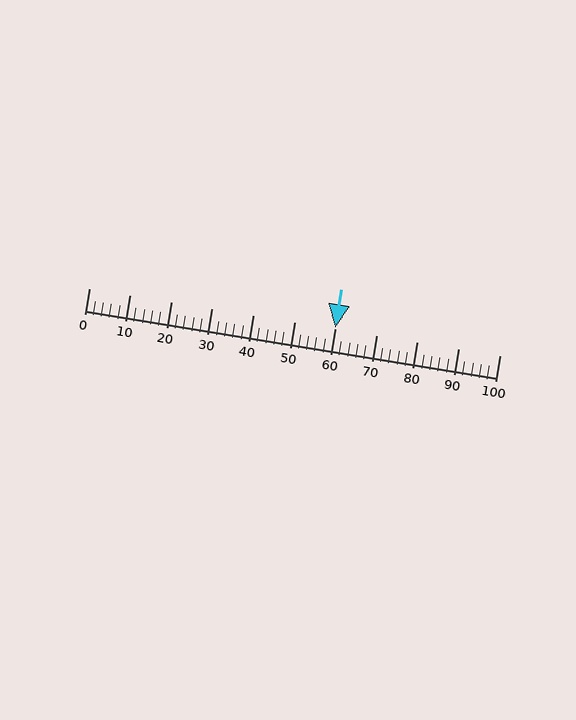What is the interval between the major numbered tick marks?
The major tick marks are spaced 10 units apart.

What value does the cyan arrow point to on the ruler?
The cyan arrow points to approximately 60.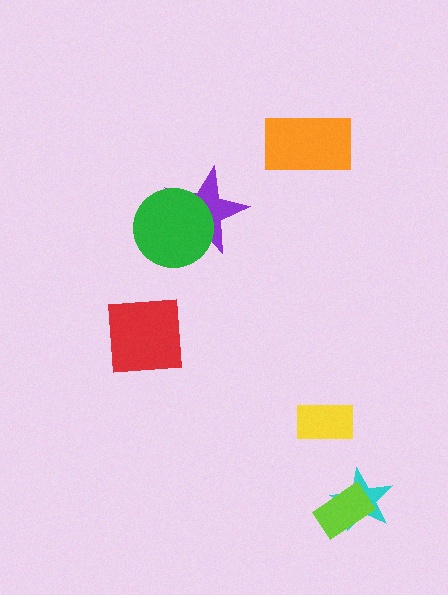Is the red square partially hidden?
No, no other shape covers it.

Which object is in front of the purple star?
The green circle is in front of the purple star.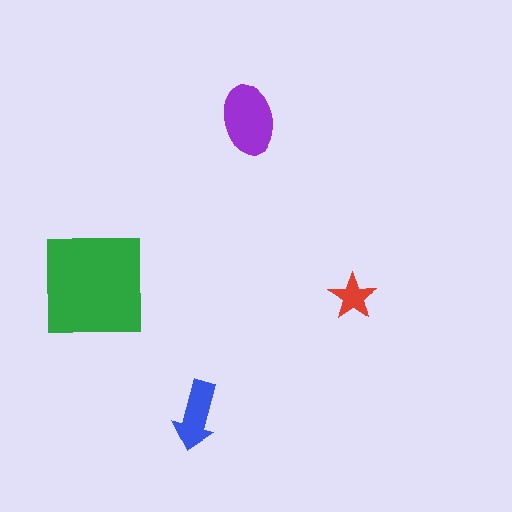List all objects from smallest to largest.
The red star, the blue arrow, the purple ellipse, the green square.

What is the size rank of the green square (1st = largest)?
1st.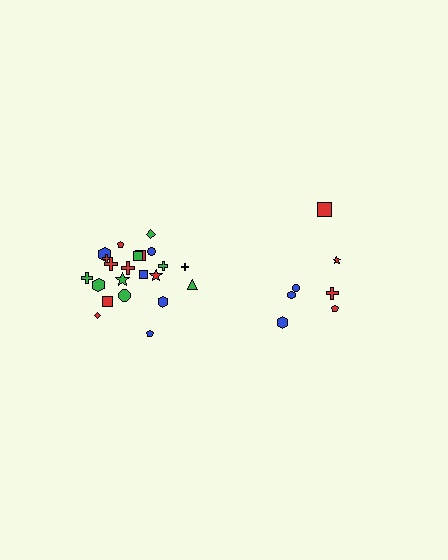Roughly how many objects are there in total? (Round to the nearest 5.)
Roughly 30 objects in total.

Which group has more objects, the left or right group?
The left group.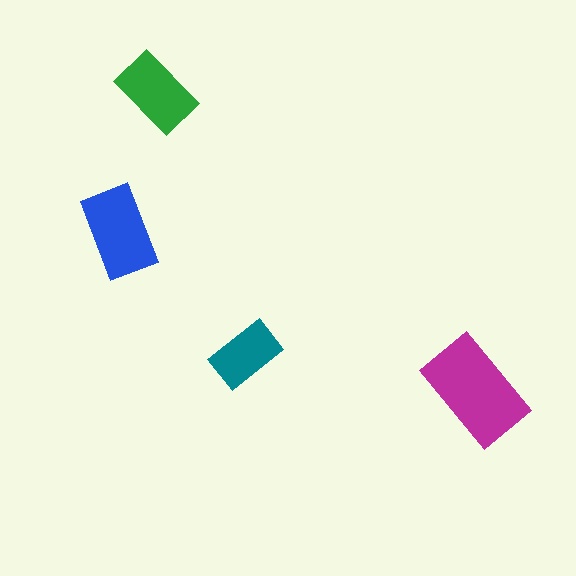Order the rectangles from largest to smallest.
the magenta one, the blue one, the green one, the teal one.